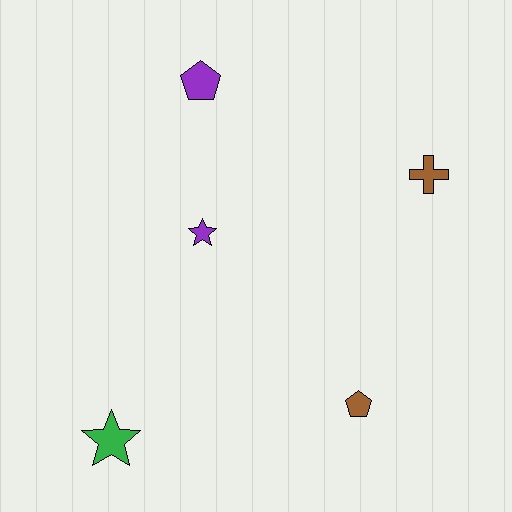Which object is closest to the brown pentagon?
The purple star is closest to the brown pentagon.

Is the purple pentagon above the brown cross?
Yes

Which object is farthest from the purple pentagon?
The green star is farthest from the purple pentagon.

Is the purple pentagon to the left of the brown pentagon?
Yes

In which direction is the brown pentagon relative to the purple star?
The brown pentagon is below the purple star.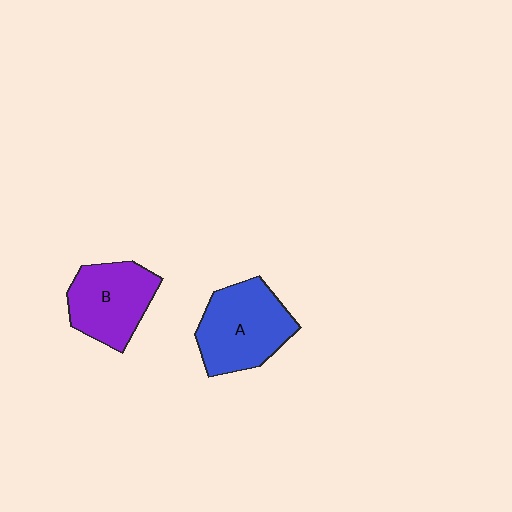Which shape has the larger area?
Shape A (blue).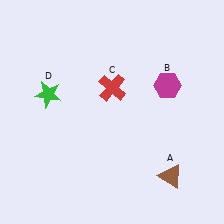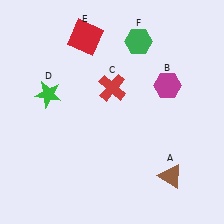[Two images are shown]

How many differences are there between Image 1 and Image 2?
There are 2 differences between the two images.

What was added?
A red square (E), a green hexagon (F) were added in Image 2.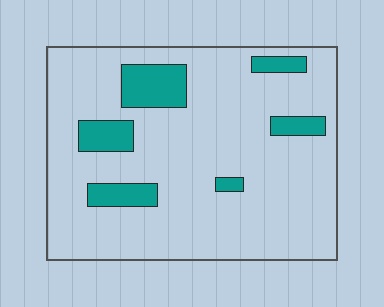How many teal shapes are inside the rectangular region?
6.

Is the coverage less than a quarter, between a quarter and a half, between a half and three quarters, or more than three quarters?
Less than a quarter.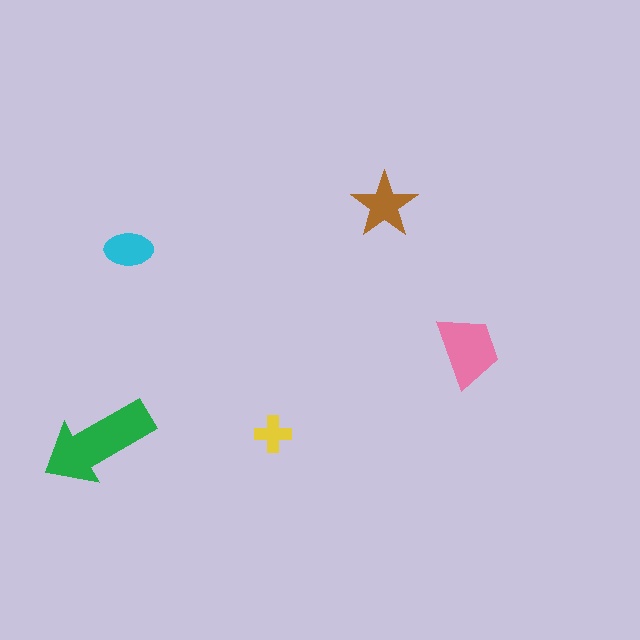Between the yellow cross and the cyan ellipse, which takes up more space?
The cyan ellipse.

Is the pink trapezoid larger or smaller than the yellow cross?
Larger.